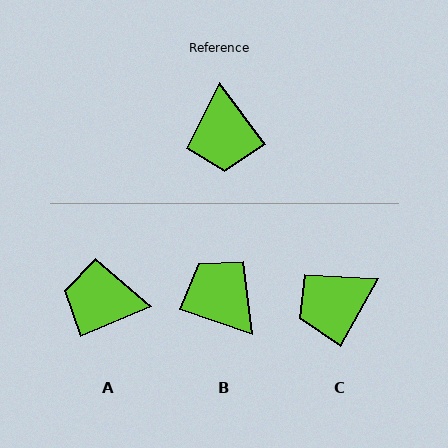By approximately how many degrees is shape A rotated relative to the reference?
Approximately 104 degrees clockwise.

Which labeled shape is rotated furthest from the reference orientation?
B, about 146 degrees away.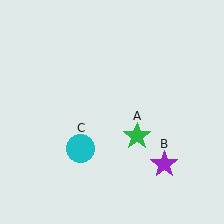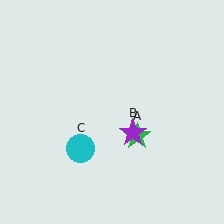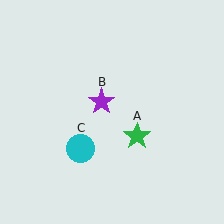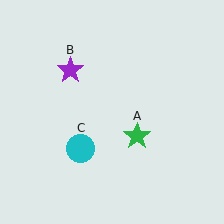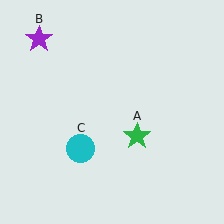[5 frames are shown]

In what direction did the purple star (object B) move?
The purple star (object B) moved up and to the left.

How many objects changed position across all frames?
1 object changed position: purple star (object B).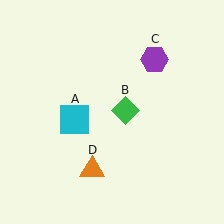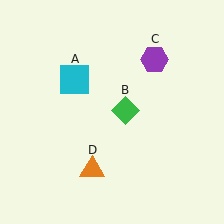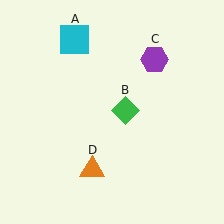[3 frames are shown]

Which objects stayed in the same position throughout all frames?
Green diamond (object B) and purple hexagon (object C) and orange triangle (object D) remained stationary.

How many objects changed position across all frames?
1 object changed position: cyan square (object A).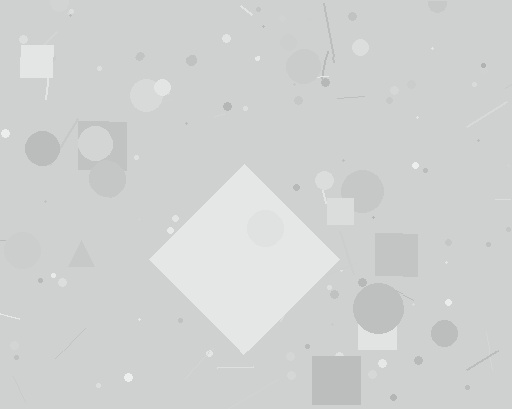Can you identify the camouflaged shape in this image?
The camouflaged shape is a diamond.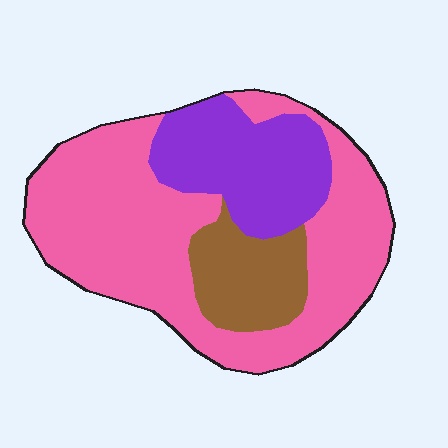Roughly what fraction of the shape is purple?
Purple takes up about one quarter (1/4) of the shape.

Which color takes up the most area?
Pink, at roughly 60%.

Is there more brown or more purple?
Purple.